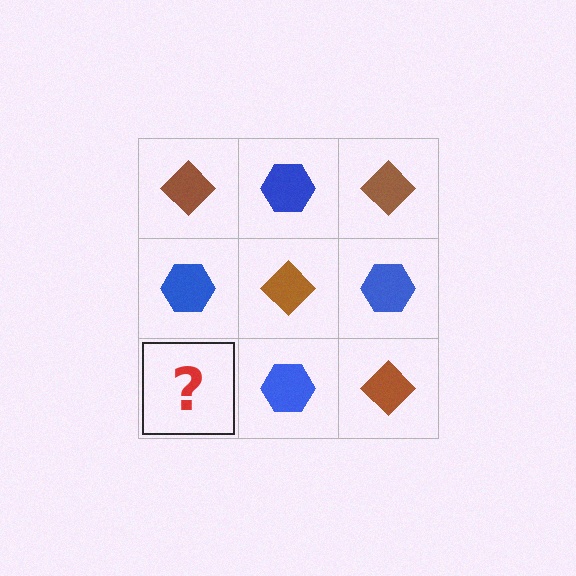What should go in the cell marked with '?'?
The missing cell should contain a brown diamond.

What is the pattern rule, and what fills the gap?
The rule is that it alternates brown diamond and blue hexagon in a checkerboard pattern. The gap should be filled with a brown diamond.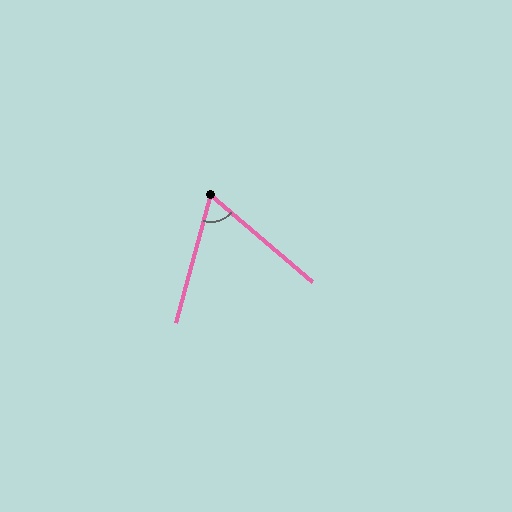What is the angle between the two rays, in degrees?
Approximately 65 degrees.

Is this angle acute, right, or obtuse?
It is acute.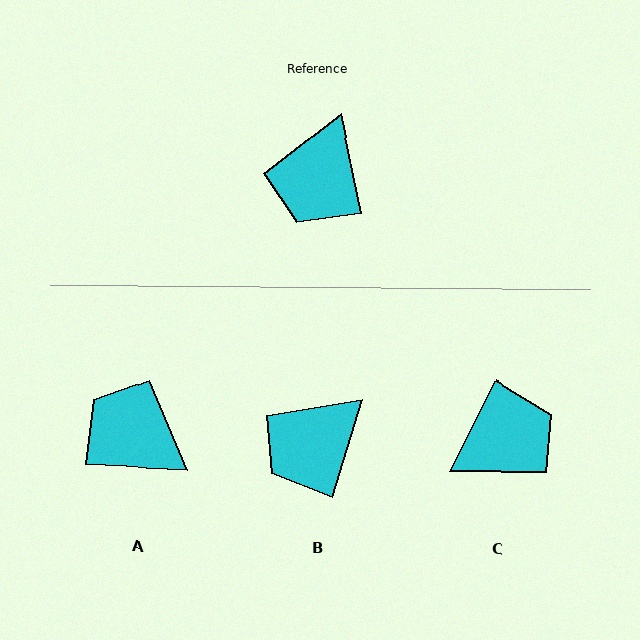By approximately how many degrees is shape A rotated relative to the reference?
Approximately 105 degrees clockwise.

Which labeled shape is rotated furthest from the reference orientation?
C, about 142 degrees away.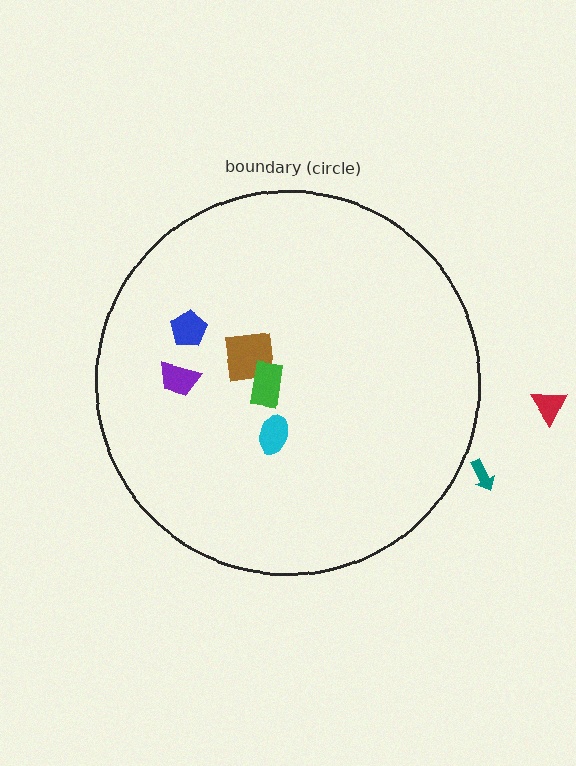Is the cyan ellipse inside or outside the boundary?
Inside.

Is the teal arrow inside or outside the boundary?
Outside.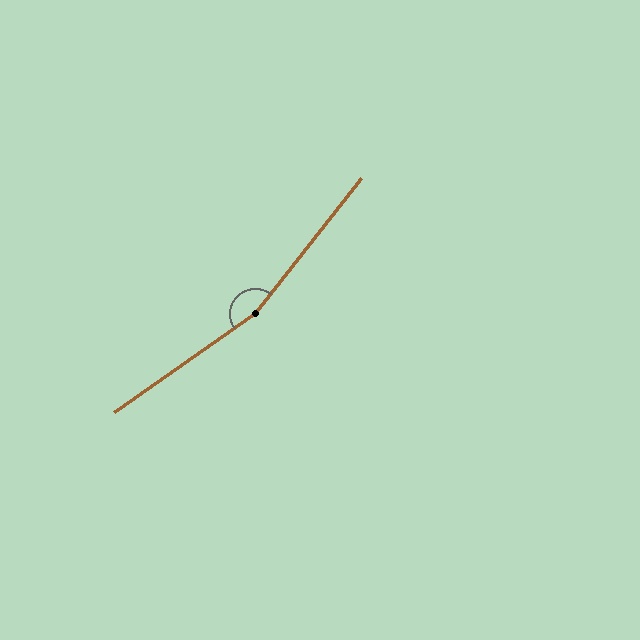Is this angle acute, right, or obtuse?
It is obtuse.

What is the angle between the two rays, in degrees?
Approximately 163 degrees.